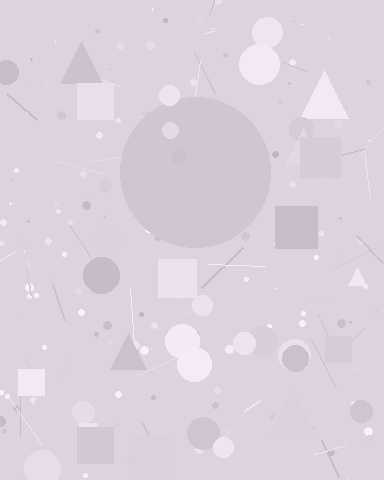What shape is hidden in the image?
A circle is hidden in the image.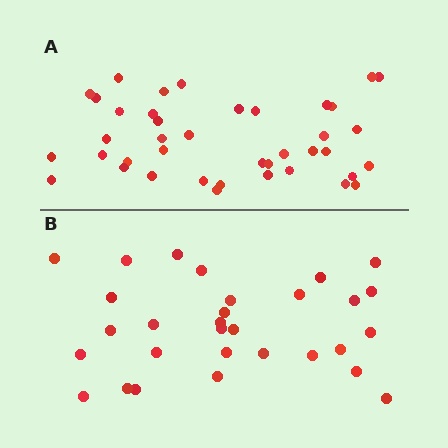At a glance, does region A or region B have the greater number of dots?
Region A (the top region) has more dots.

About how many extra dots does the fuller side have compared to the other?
Region A has roughly 10 or so more dots than region B.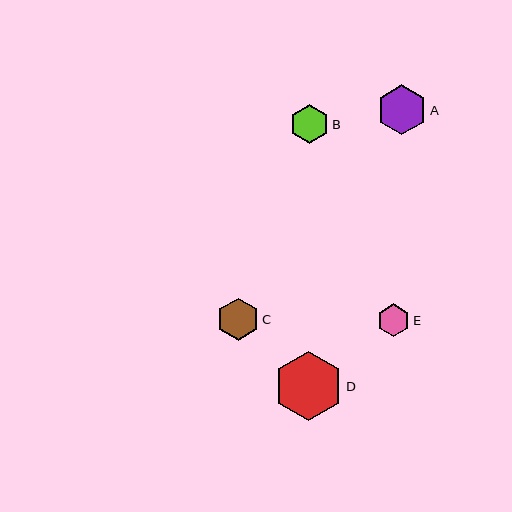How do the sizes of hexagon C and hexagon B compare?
Hexagon C and hexagon B are approximately the same size.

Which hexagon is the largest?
Hexagon D is the largest with a size of approximately 68 pixels.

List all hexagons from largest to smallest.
From largest to smallest: D, A, C, B, E.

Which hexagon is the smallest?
Hexagon E is the smallest with a size of approximately 32 pixels.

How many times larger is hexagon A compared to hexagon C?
Hexagon A is approximately 1.2 times the size of hexagon C.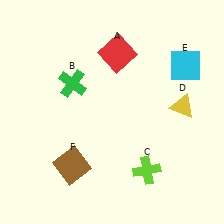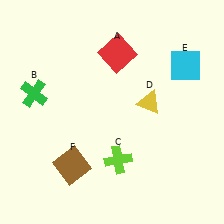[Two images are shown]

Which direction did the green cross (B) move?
The green cross (B) moved left.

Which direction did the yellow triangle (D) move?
The yellow triangle (D) moved left.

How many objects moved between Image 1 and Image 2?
3 objects moved between the two images.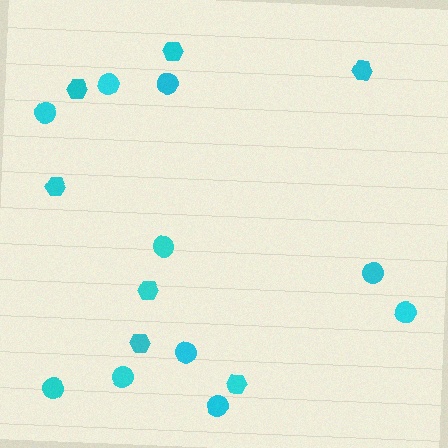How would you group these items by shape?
There are 2 groups: one group of circles (10) and one group of hexagons (7).